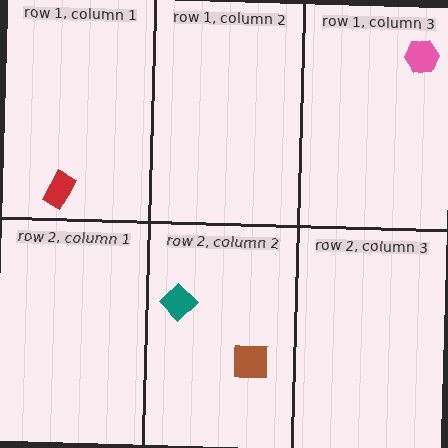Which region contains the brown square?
The row 2, column 2 region.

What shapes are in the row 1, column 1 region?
The red rectangle.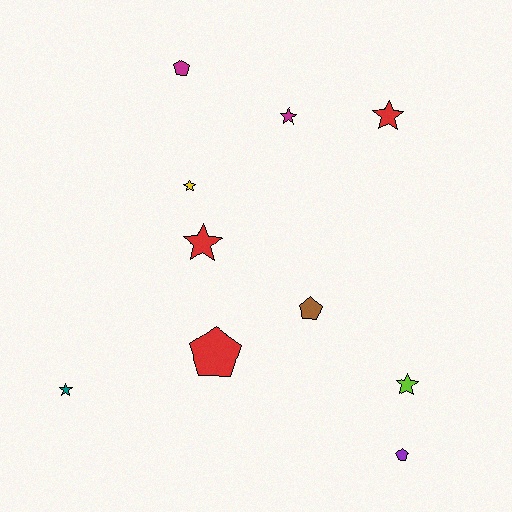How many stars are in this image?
There are 6 stars.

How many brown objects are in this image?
There is 1 brown object.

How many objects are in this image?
There are 10 objects.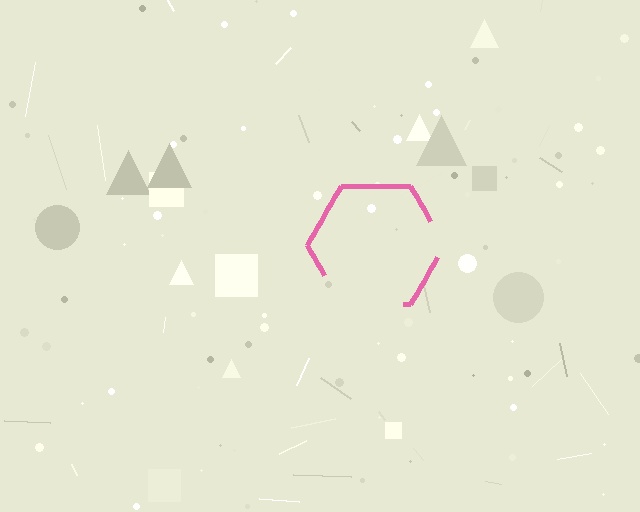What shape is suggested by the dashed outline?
The dashed outline suggests a hexagon.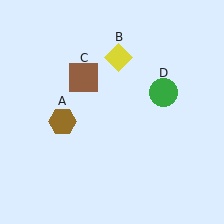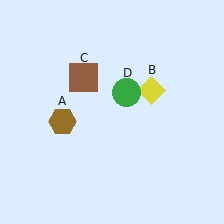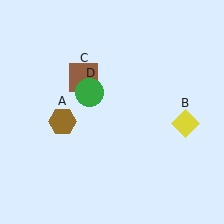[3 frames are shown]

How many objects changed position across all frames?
2 objects changed position: yellow diamond (object B), green circle (object D).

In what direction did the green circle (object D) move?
The green circle (object D) moved left.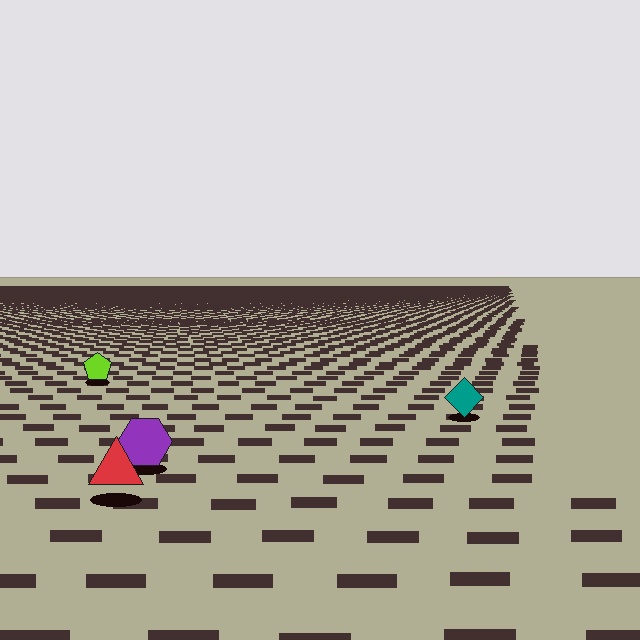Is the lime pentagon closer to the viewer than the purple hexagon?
No. The purple hexagon is closer — you can tell from the texture gradient: the ground texture is coarser near it.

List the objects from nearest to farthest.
From nearest to farthest: the red triangle, the purple hexagon, the teal diamond, the lime pentagon.